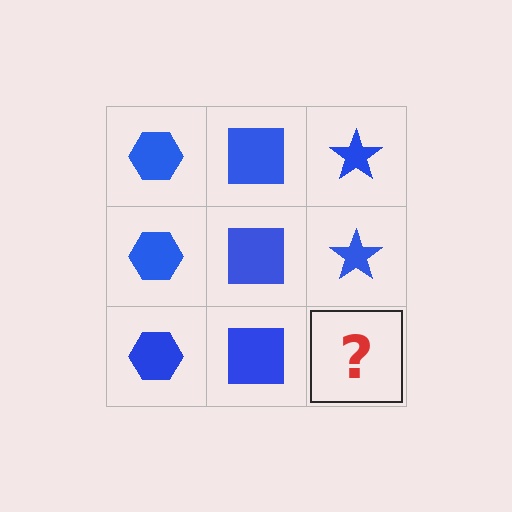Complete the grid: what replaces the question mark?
The question mark should be replaced with a blue star.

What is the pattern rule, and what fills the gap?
The rule is that each column has a consistent shape. The gap should be filled with a blue star.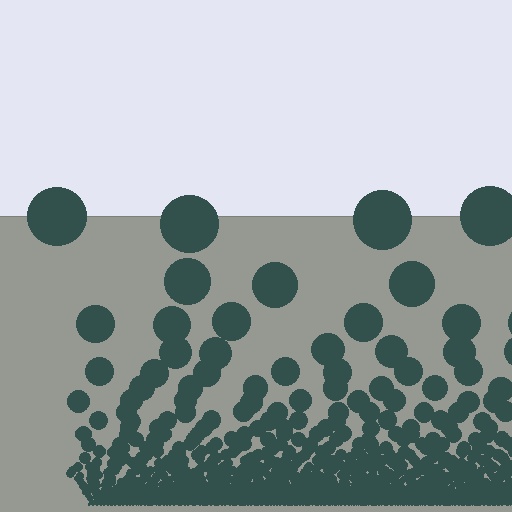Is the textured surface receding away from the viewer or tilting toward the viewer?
The surface appears to tilt toward the viewer. Texture elements get larger and sparser toward the top.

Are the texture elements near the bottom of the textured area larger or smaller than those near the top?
Smaller. The gradient is inverted — elements near the bottom are smaller and denser.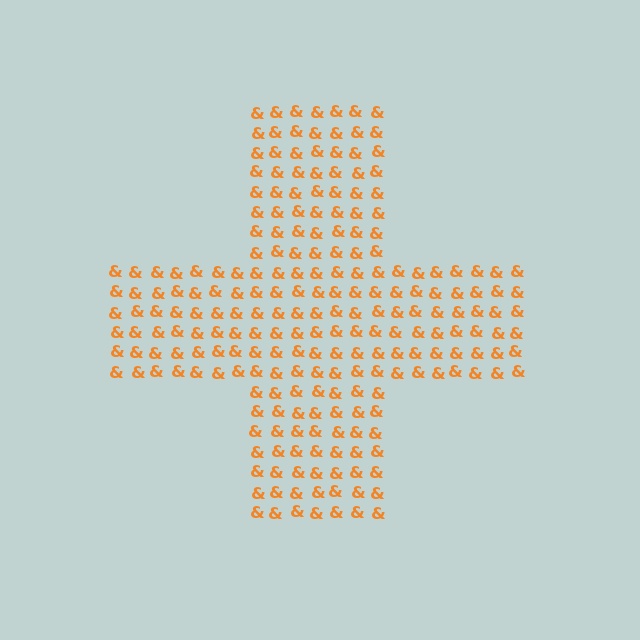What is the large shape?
The large shape is a cross.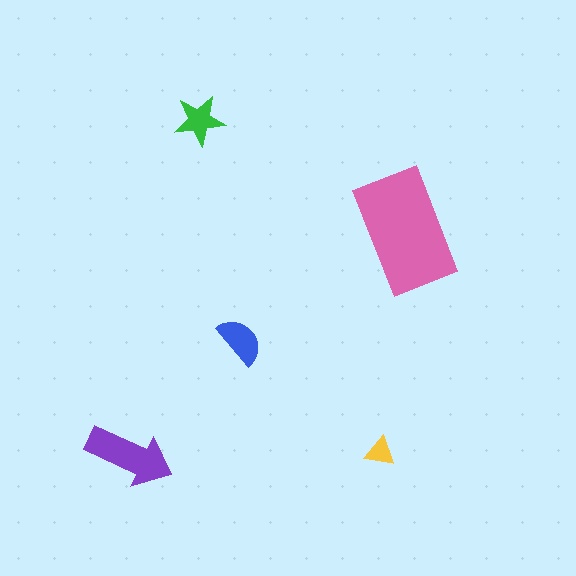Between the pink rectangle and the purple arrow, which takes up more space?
The pink rectangle.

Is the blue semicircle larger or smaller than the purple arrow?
Smaller.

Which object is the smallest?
The yellow triangle.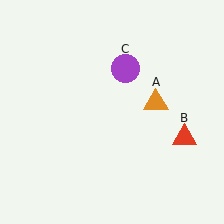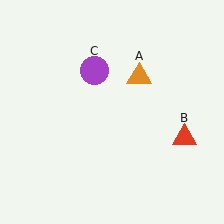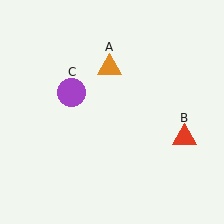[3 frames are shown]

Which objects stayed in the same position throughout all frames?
Red triangle (object B) remained stationary.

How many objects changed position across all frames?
2 objects changed position: orange triangle (object A), purple circle (object C).